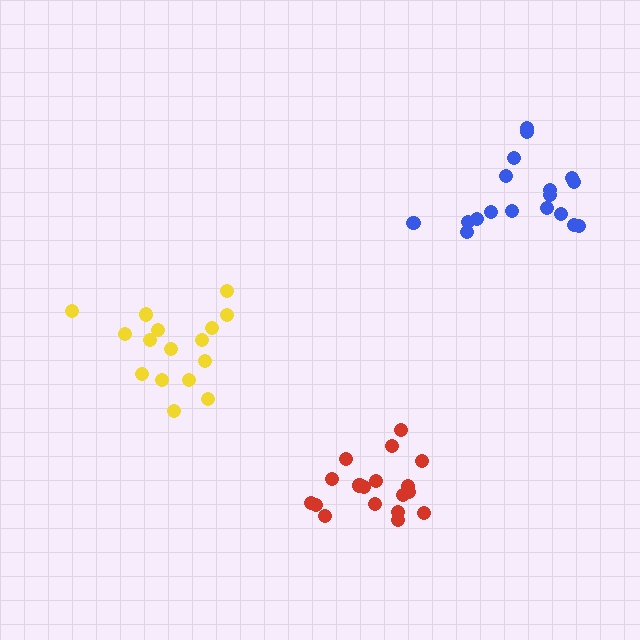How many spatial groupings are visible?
There are 3 spatial groupings.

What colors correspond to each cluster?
The clusters are colored: red, blue, yellow.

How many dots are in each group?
Group 1: 18 dots, Group 2: 18 dots, Group 3: 16 dots (52 total).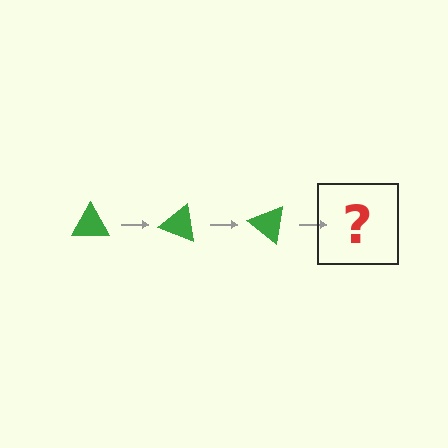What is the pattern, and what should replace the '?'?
The pattern is that the triangle rotates 20 degrees each step. The '?' should be a green triangle rotated 60 degrees.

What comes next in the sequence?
The next element should be a green triangle rotated 60 degrees.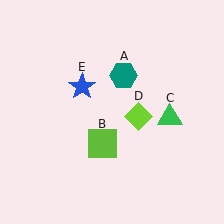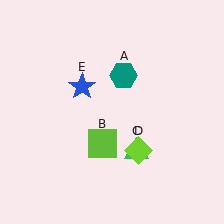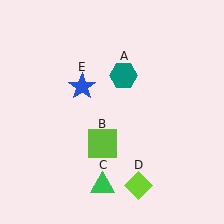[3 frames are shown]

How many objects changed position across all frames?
2 objects changed position: green triangle (object C), lime diamond (object D).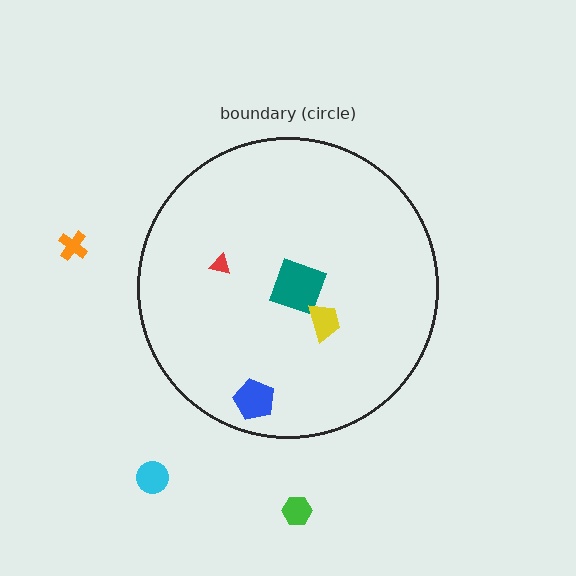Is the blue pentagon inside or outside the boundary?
Inside.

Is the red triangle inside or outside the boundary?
Inside.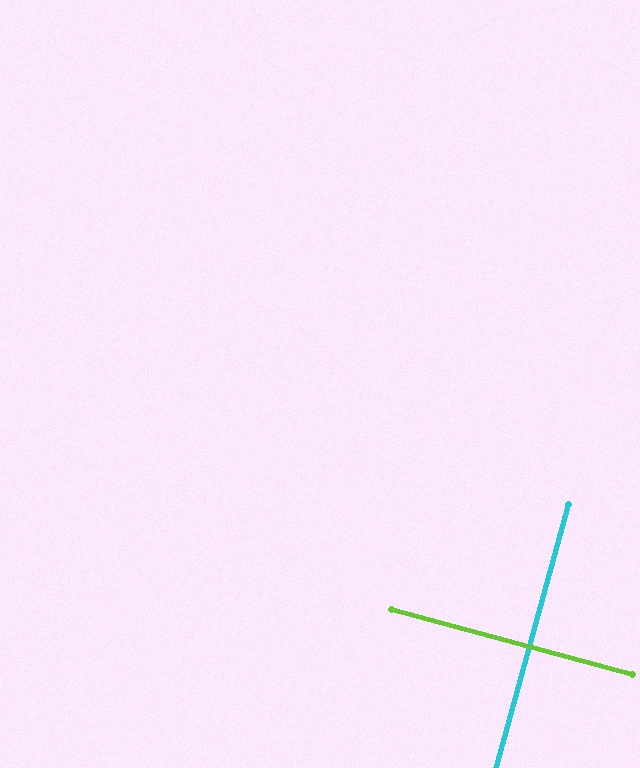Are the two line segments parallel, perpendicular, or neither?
Perpendicular — they meet at approximately 90°.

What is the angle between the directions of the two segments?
Approximately 90 degrees.